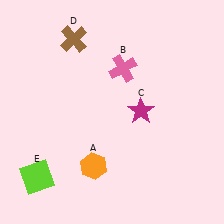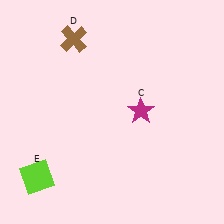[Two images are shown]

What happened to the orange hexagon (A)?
The orange hexagon (A) was removed in Image 2. It was in the bottom-left area of Image 1.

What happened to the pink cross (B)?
The pink cross (B) was removed in Image 2. It was in the top-right area of Image 1.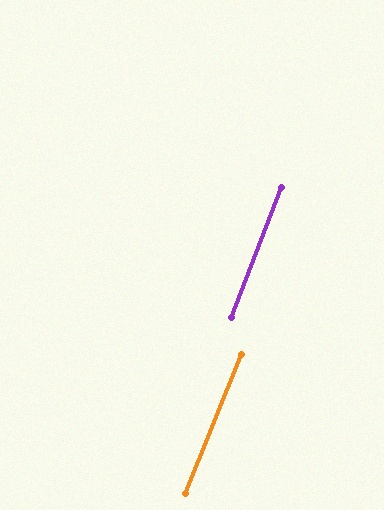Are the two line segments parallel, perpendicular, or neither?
Parallel — their directions differ by only 1.0°.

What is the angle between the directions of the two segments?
Approximately 1 degree.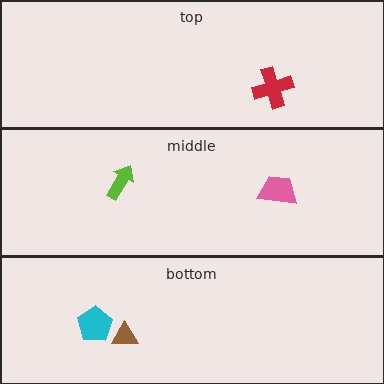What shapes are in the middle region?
The lime arrow, the pink trapezoid.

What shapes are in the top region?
The red cross.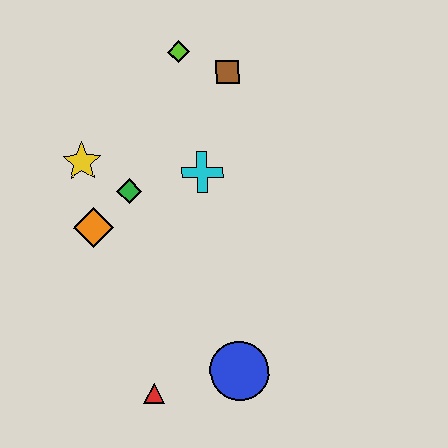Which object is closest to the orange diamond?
The green diamond is closest to the orange diamond.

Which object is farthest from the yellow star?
The blue circle is farthest from the yellow star.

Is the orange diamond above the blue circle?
Yes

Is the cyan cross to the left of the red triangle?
No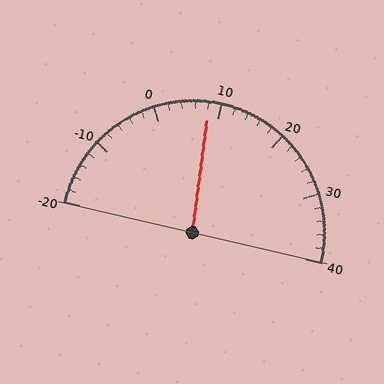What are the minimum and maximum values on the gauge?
The gauge ranges from -20 to 40.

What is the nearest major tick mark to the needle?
The nearest major tick mark is 10.